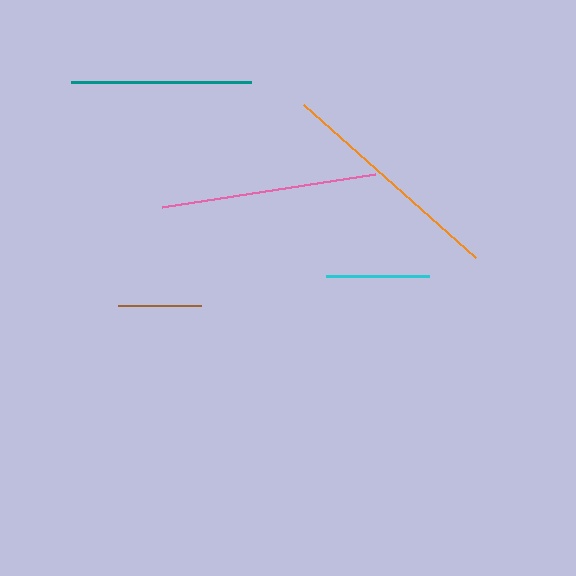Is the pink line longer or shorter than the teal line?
The pink line is longer than the teal line.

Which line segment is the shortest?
The brown line is the shortest at approximately 83 pixels.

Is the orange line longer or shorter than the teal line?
The orange line is longer than the teal line.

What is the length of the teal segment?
The teal segment is approximately 180 pixels long.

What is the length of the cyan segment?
The cyan segment is approximately 102 pixels long.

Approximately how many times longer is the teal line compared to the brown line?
The teal line is approximately 2.2 times the length of the brown line.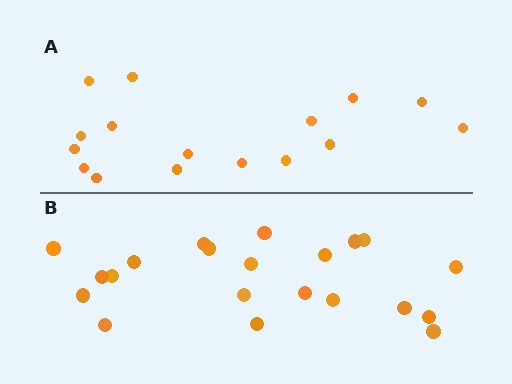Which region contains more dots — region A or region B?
Region B (the bottom region) has more dots.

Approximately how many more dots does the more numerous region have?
Region B has about 5 more dots than region A.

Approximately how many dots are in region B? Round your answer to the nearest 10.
About 20 dots. (The exact count is 21, which rounds to 20.)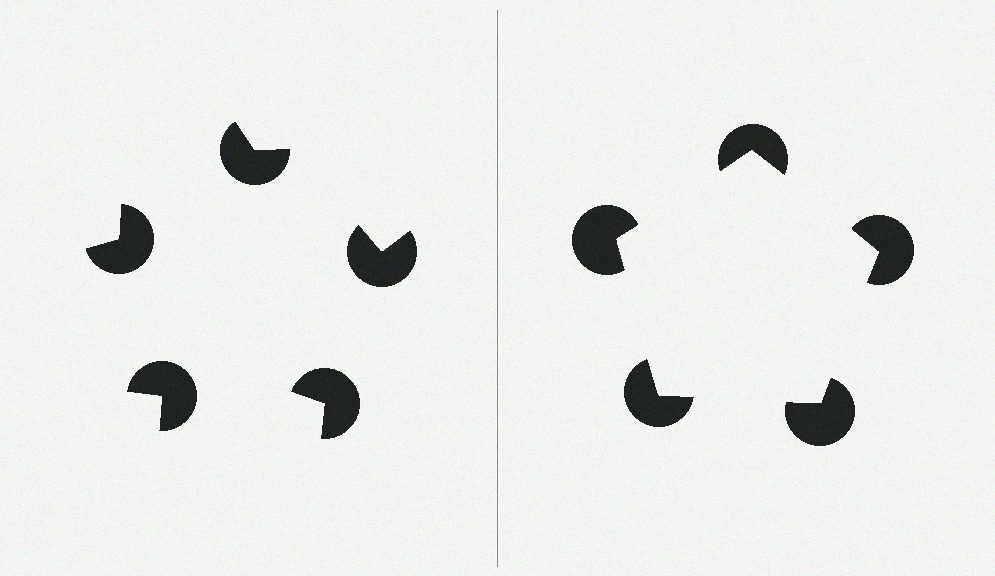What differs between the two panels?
The pac-man discs are positioned identically on both sides; only the wedge orientations differ. On the right they align to a pentagon; on the left they are misaligned.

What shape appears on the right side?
An illusory pentagon.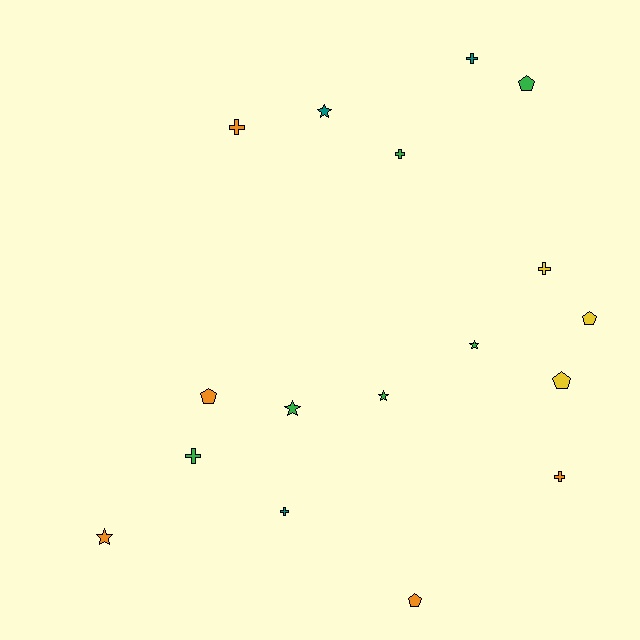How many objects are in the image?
There are 17 objects.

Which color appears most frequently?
Green, with 6 objects.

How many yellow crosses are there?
There is 1 yellow cross.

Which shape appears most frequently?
Cross, with 7 objects.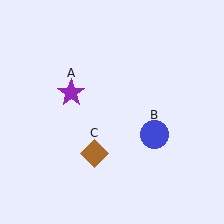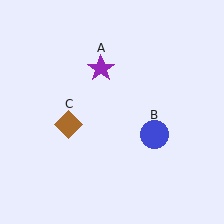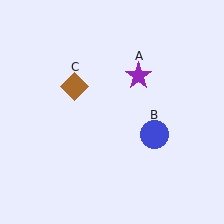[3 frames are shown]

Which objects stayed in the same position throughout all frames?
Blue circle (object B) remained stationary.